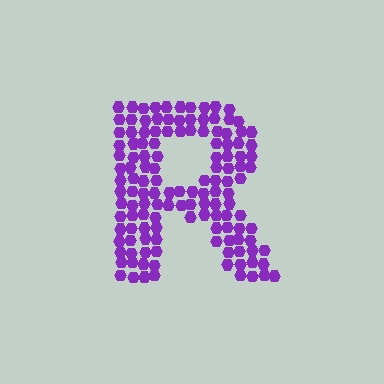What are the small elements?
The small elements are hexagons.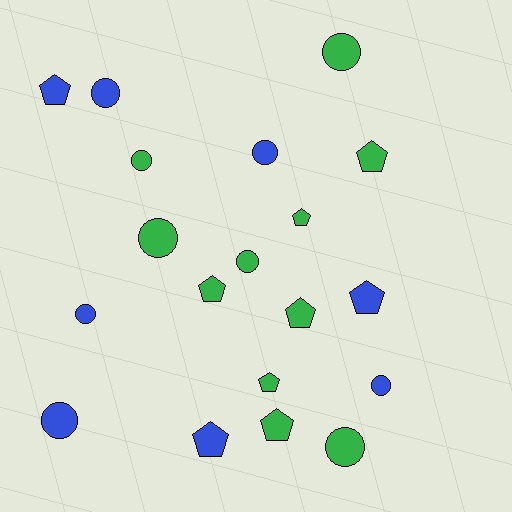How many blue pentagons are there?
There are 3 blue pentagons.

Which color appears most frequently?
Green, with 11 objects.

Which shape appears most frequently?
Circle, with 10 objects.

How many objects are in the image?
There are 19 objects.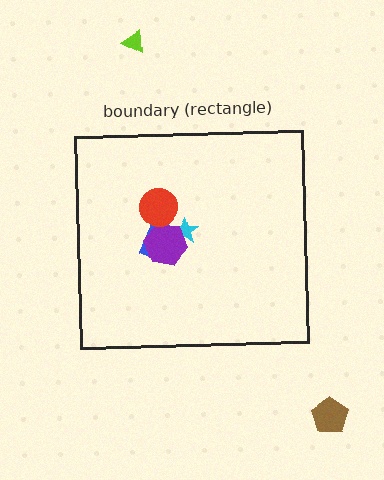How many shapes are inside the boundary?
4 inside, 2 outside.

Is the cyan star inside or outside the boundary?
Inside.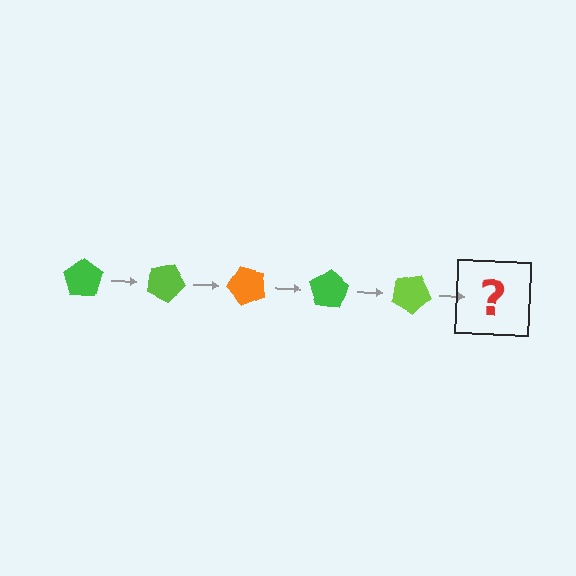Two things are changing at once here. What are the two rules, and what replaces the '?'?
The two rules are that it rotates 25 degrees each step and the color cycles through green, lime, and orange. The '?' should be an orange pentagon, rotated 125 degrees from the start.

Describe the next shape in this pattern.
It should be an orange pentagon, rotated 125 degrees from the start.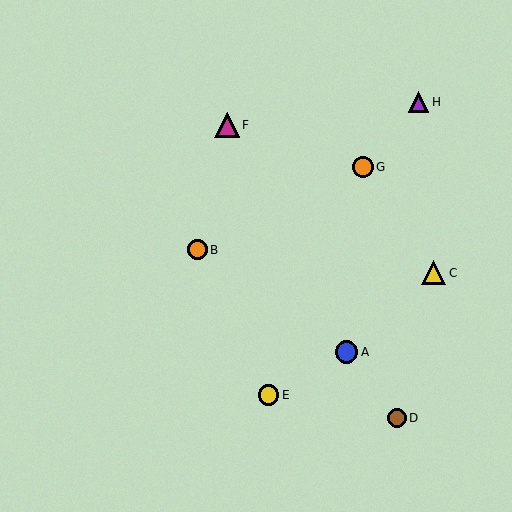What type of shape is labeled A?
Shape A is a blue circle.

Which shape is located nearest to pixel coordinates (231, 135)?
The magenta triangle (labeled F) at (227, 125) is nearest to that location.